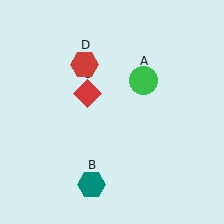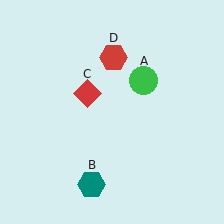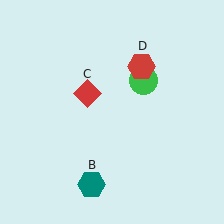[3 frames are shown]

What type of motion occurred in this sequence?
The red hexagon (object D) rotated clockwise around the center of the scene.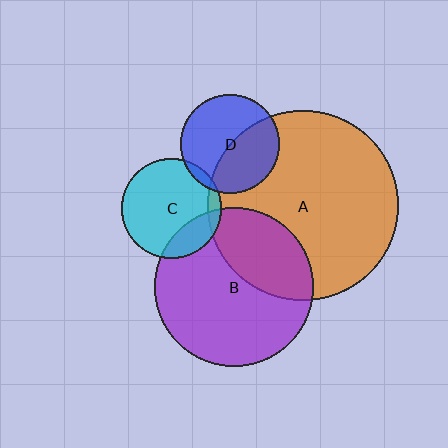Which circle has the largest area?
Circle A (orange).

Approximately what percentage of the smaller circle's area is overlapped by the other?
Approximately 5%.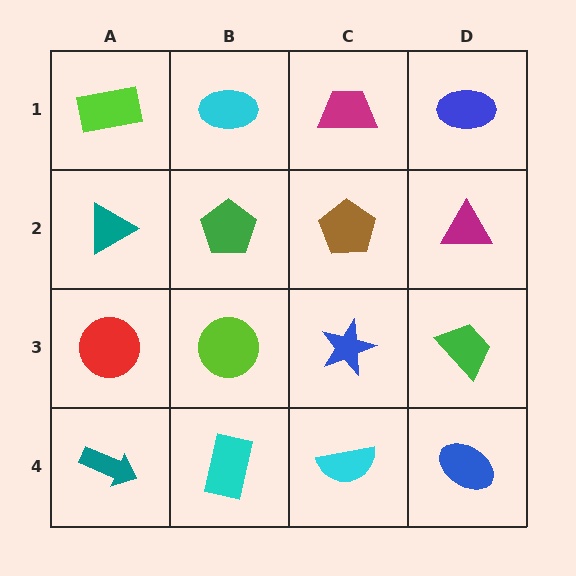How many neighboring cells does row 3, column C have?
4.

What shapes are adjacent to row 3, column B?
A green pentagon (row 2, column B), a cyan rectangle (row 4, column B), a red circle (row 3, column A), a blue star (row 3, column C).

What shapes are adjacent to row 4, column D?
A green trapezoid (row 3, column D), a cyan semicircle (row 4, column C).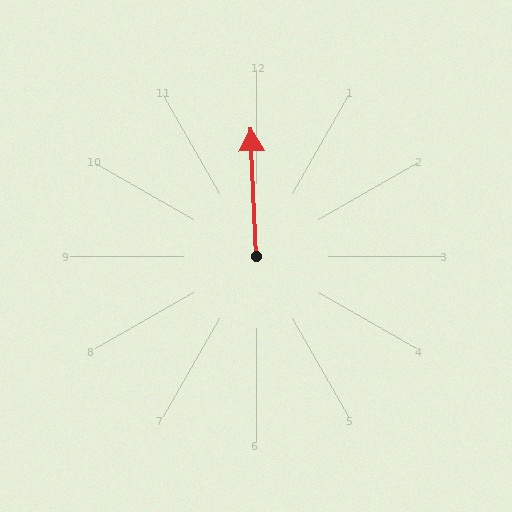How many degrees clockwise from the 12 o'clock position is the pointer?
Approximately 357 degrees.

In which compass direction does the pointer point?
North.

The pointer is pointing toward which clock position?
Roughly 12 o'clock.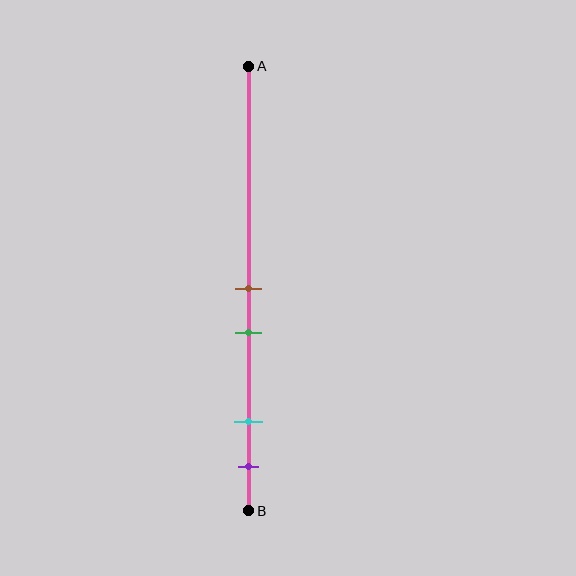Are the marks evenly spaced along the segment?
No, the marks are not evenly spaced.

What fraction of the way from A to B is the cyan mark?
The cyan mark is approximately 80% (0.8) of the way from A to B.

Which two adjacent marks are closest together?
The brown and green marks are the closest adjacent pair.